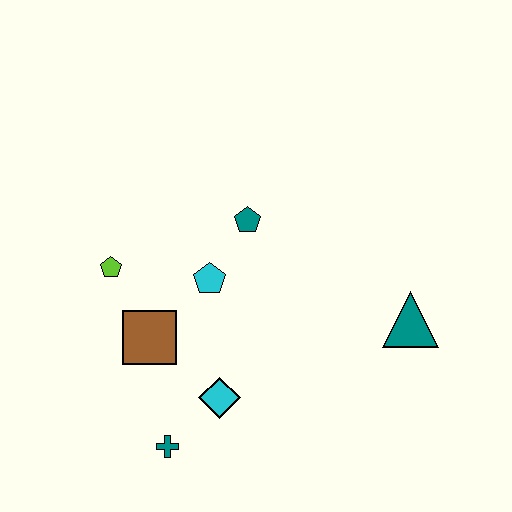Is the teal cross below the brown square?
Yes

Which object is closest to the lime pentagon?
The brown square is closest to the lime pentagon.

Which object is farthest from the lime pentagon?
The teal triangle is farthest from the lime pentagon.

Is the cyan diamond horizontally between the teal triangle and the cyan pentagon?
Yes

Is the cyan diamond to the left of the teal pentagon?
Yes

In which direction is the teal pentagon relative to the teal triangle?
The teal pentagon is to the left of the teal triangle.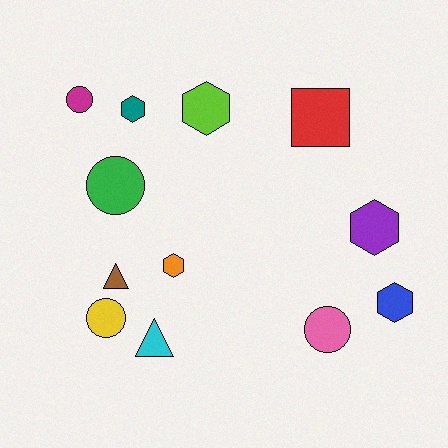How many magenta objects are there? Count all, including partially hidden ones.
There is 1 magenta object.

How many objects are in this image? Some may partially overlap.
There are 12 objects.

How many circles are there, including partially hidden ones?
There are 4 circles.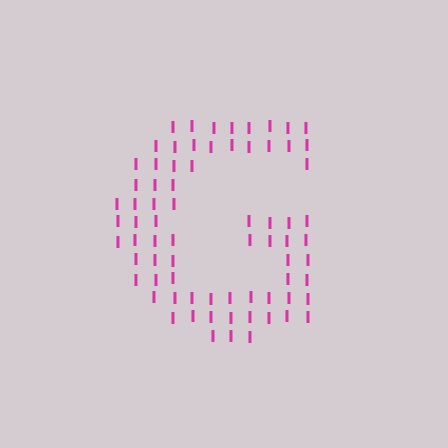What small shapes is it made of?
It is made of small letter I's.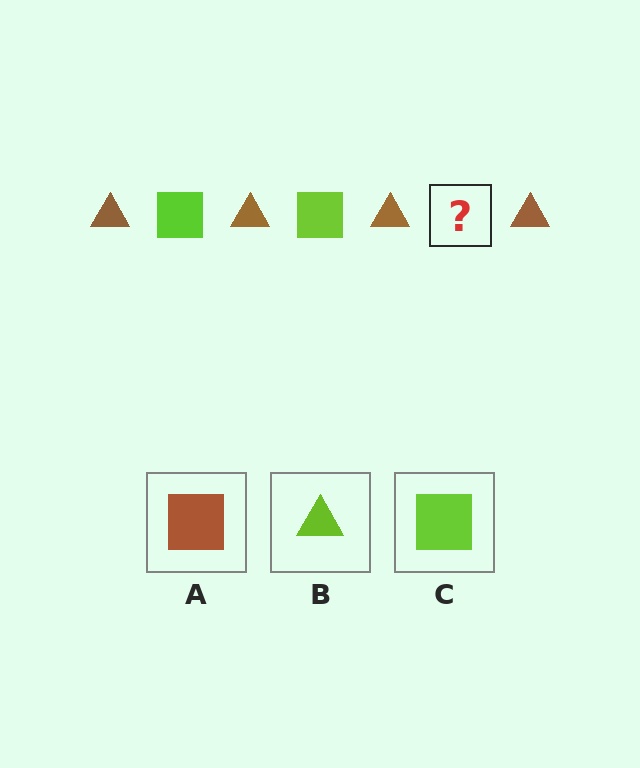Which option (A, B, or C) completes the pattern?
C.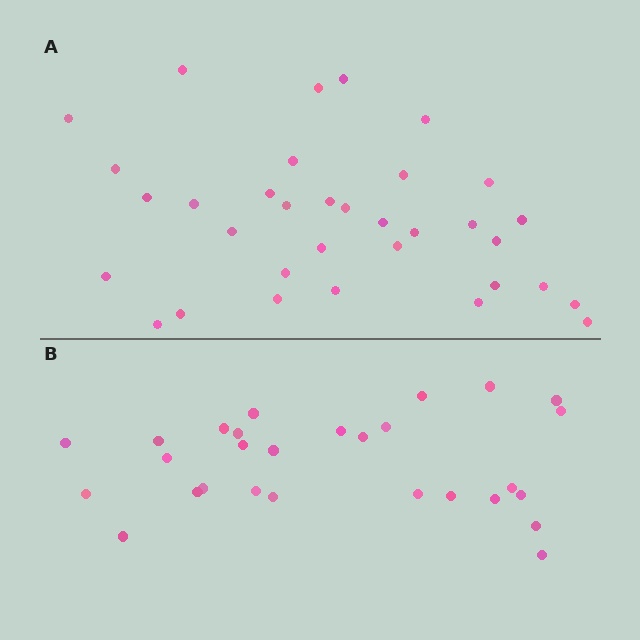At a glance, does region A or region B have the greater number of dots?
Region A (the top region) has more dots.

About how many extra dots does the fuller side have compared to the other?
Region A has about 6 more dots than region B.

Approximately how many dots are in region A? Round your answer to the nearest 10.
About 30 dots. (The exact count is 34, which rounds to 30.)